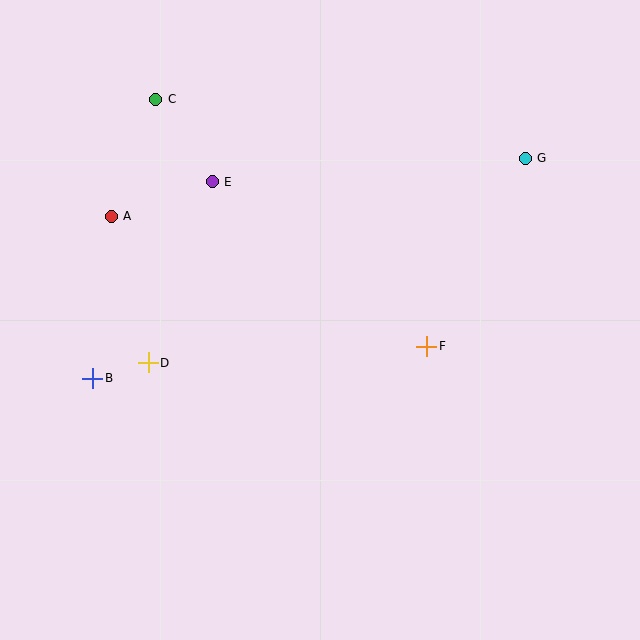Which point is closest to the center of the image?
Point F at (427, 346) is closest to the center.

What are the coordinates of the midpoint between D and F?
The midpoint between D and F is at (287, 354).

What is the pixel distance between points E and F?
The distance between E and F is 270 pixels.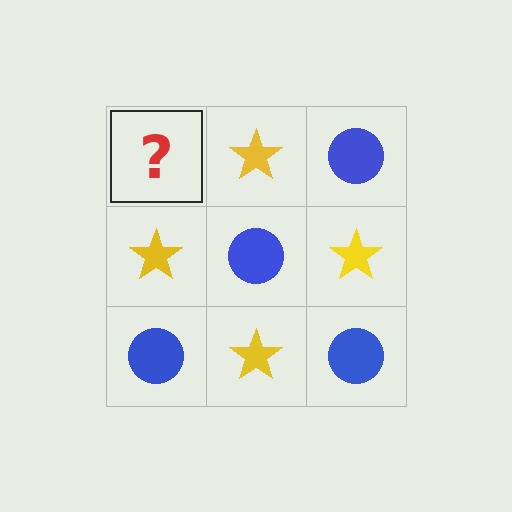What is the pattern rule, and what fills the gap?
The rule is that it alternates blue circle and yellow star in a checkerboard pattern. The gap should be filled with a blue circle.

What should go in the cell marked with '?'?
The missing cell should contain a blue circle.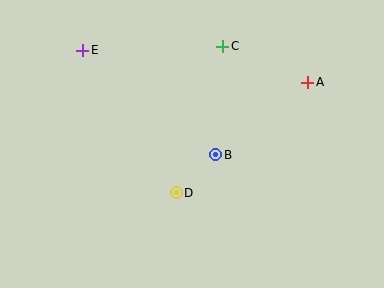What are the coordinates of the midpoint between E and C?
The midpoint between E and C is at (153, 48).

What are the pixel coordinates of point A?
Point A is at (308, 82).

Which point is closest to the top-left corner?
Point E is closest to the top-left corner.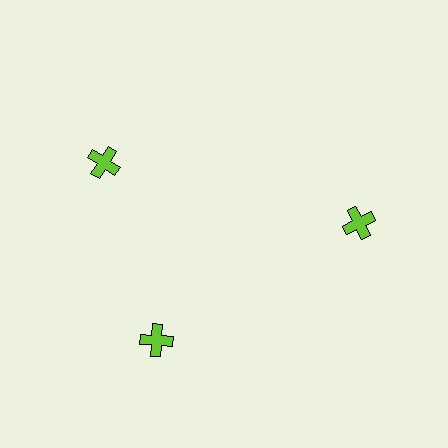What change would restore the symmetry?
The symmetry would be restored by rotating it back into even spacing with its neighbors so that all 3 crosses sit at equal angles and equal distance from the center.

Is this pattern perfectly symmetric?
No. The 3 lime crosses are arranged in a ring, but one element near the 11 o'clock position is rotated out of alignment along the ring, breaking the 3-fold rotational symmetry.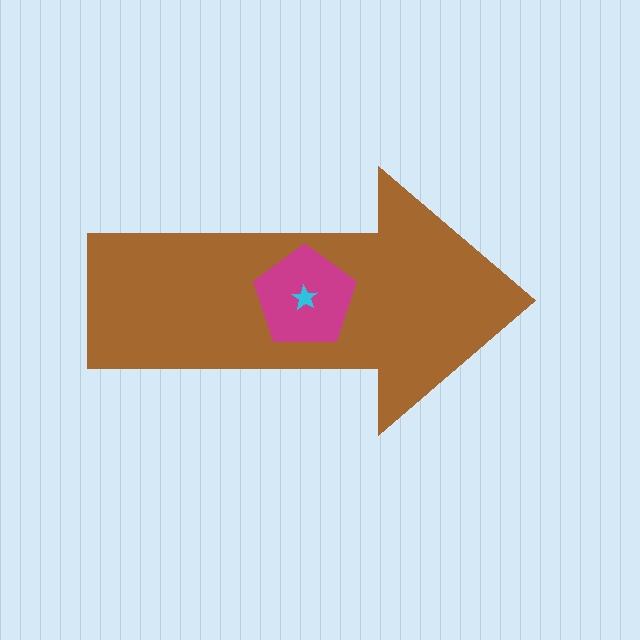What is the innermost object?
The cyan star.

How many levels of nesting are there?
3.